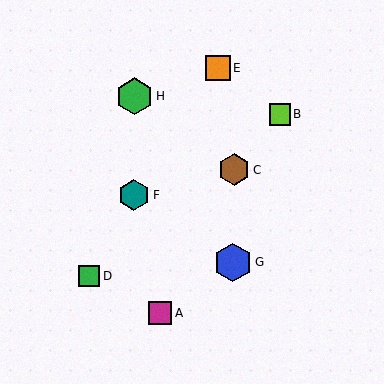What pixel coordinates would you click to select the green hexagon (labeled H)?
Click at (134, 96) to select the green hexagon H.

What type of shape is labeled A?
Shape A is a magenta square.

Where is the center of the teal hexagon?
The center of the teal hexagon is at (134, 195).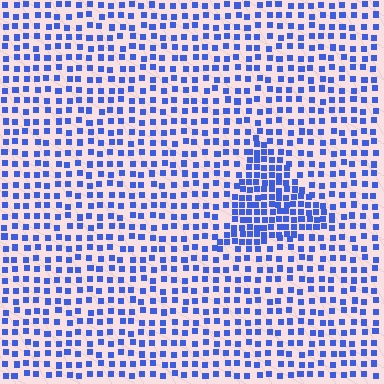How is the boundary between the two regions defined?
The boundary is defined by a change in element density (approximately 2.0x ratio). All elements are the same color, size, and shape.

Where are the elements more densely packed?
The elements are more densely packed inside the triangle boundary.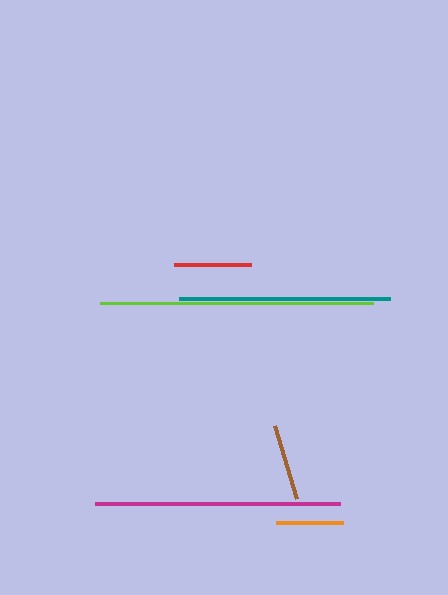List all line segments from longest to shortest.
From longest to shortest: lime, magenta, teal, red, brown, orange.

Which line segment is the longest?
The lime line is the longest at approximately 273 pixels.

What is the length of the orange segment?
The orange segment is approximately 67 pixels long.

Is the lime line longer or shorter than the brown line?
The lime line is longer than the brown line.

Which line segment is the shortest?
The orange line is the shortest at approximately 67 pixels.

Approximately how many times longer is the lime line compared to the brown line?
The lime line is approximately 3.6 times the length of the brown line.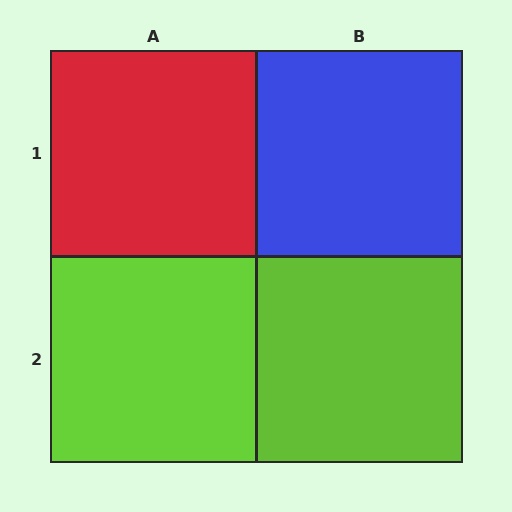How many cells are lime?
2 cells are lime.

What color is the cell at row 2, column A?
Lime.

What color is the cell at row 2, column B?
Lime.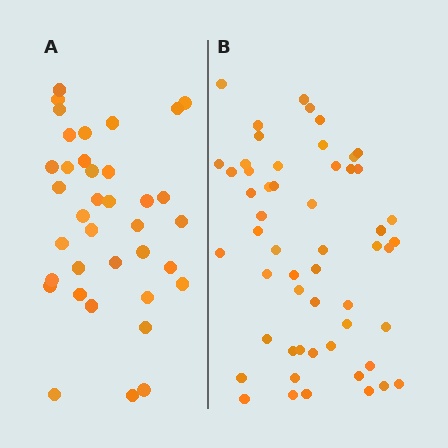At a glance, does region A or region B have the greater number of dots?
Region B (the right region) has more dots.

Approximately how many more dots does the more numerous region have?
Region B has approximately 15 more dots than region A.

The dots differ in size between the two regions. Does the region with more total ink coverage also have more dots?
No. Region A has more total ink coverage because its dots are larger, but region B actually contains more individual dots. Total area can be misleading — the number of items is what matters here.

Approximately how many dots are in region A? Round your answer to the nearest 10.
About 40 dots. (The exact count is 37, which rounds to 40.)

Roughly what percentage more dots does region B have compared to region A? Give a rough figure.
About 45% more.